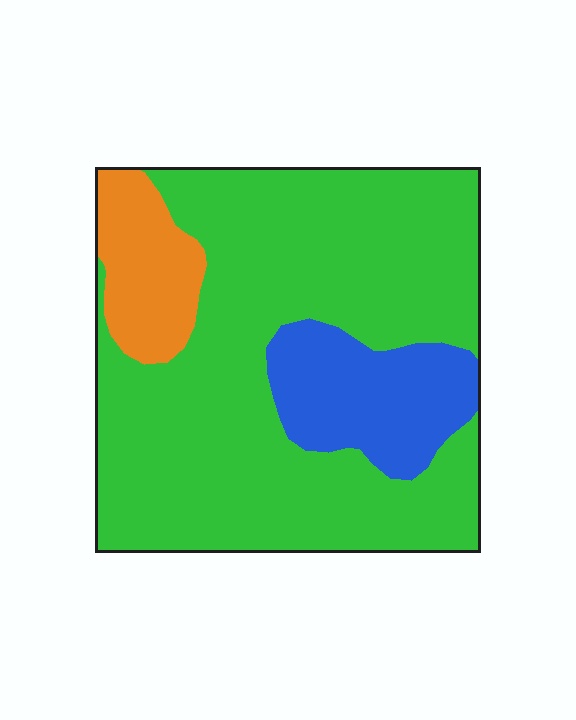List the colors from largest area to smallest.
From largest to smallest: green, blue, orange.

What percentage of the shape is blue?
Blue covers around 15% of the shape.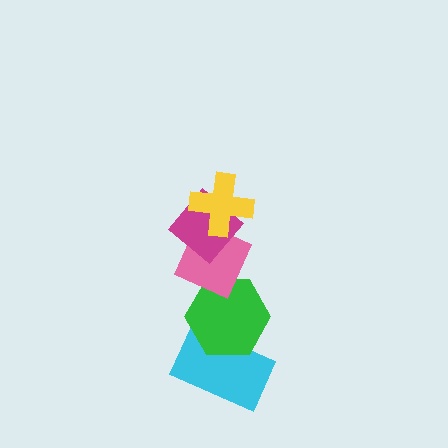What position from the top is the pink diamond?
The pink diamond is 3rd from the top.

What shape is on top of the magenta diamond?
The yellow cross is on top of the magenta diamond.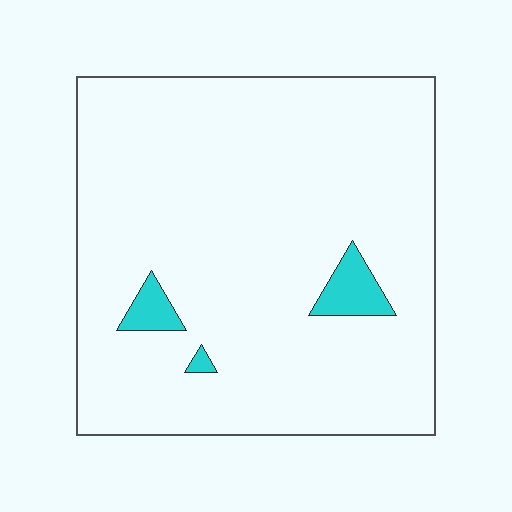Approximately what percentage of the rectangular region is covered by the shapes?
Approximately 5%.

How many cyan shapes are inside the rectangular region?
3.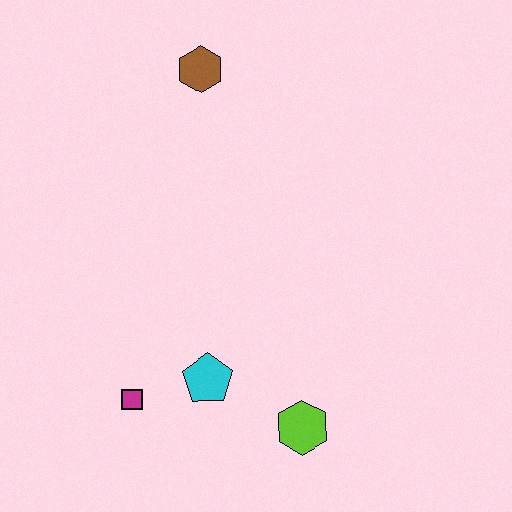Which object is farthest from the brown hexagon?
The lime hexagon is farthest from the brown hexagon.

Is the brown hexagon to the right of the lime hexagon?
No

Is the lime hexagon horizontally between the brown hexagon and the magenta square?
No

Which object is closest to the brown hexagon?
The cyan pentagon is closest to the brown hexagon.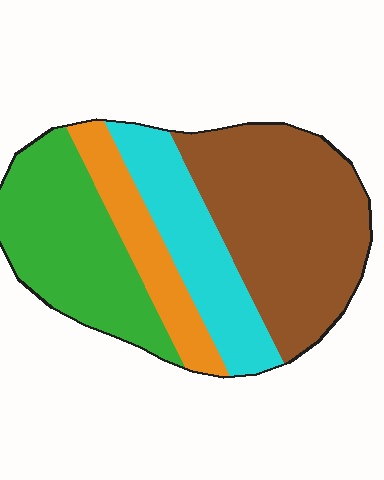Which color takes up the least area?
Orange, at roughly 15%.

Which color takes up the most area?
Brown, at roughly 40%.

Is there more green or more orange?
Green.